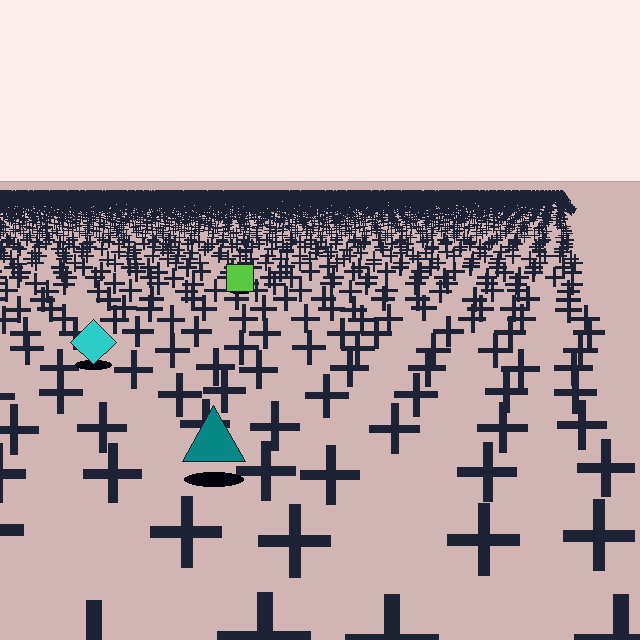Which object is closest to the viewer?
The teal triangle is closest. The texture marks near it are larger and more spread out.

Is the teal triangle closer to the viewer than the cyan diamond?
Yes. The teal triangle is closer — you can tell from the texture gradient: the ground texture is coarser near it.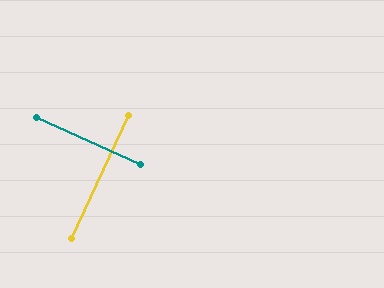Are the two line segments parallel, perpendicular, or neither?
Perpendicular — they meet at approximately 89°.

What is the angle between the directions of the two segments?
Approximately 89 degrees.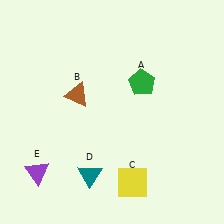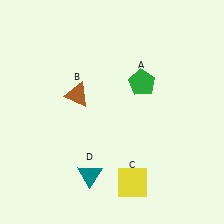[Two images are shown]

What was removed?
The purple triangle (E) was removed in Image 2.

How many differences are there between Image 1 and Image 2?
There is 1 difference between the two images.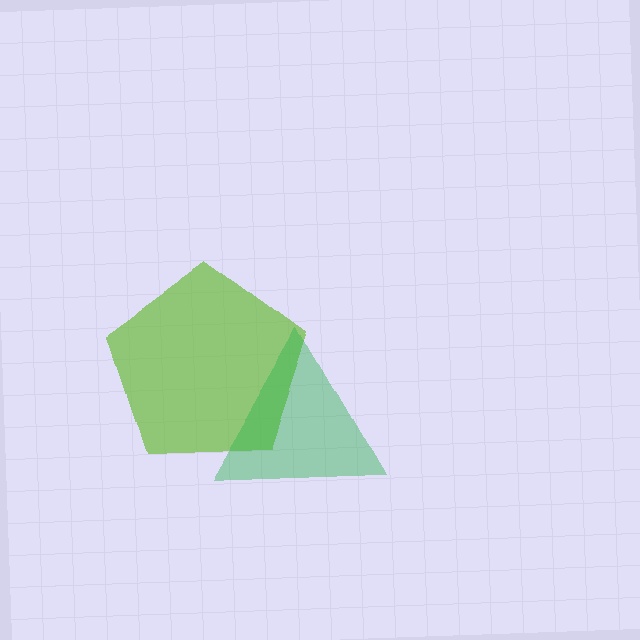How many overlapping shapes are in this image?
There are 2 overlapping shapes in the image.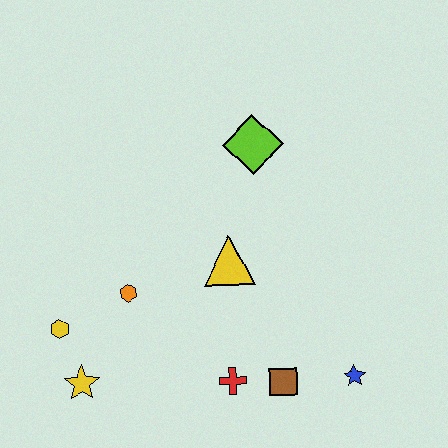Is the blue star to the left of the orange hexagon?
No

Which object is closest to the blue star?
The brown square is closest to the blue star.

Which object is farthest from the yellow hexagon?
The blue star is farthest from the yellow hexagon.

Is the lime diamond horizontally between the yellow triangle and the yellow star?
No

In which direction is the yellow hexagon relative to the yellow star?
The yellow hexagon is above the yellow star.